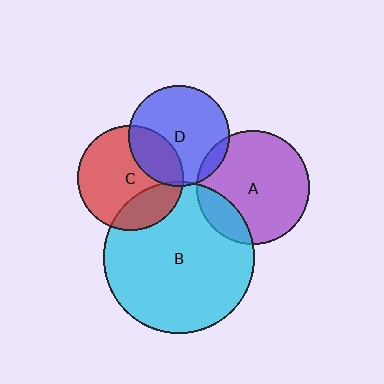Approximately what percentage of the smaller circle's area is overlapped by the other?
Approximately 5%.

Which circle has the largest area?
Circle B (cyan).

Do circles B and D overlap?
Yes.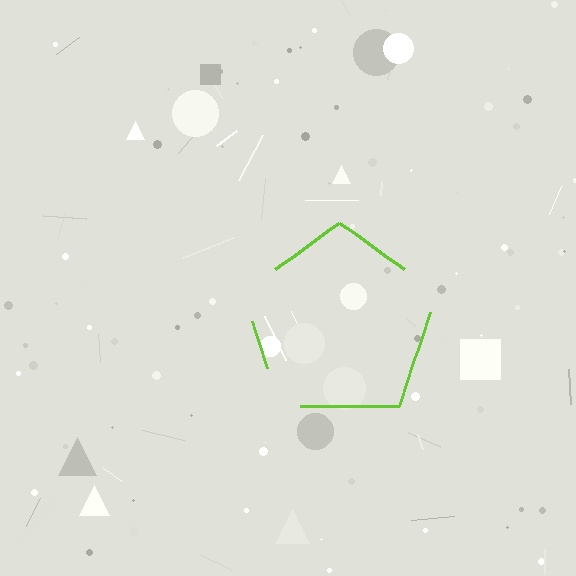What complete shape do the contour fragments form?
The contour fragments form a pentagon.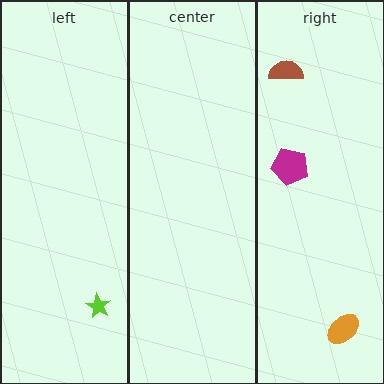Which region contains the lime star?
The left region.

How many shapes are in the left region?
1.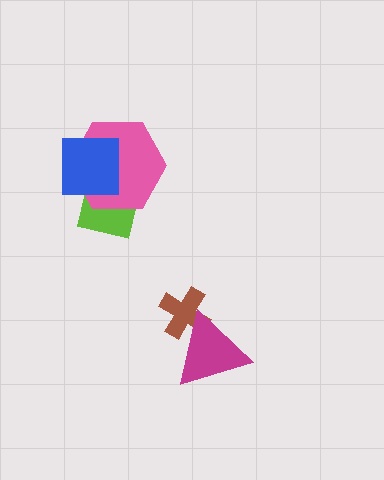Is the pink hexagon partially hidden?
Yes, it is partially covered by another shape.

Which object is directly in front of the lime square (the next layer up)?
The pink hexagon is directly in front of the lime square.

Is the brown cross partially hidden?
Yes, it is partially covered by another shape.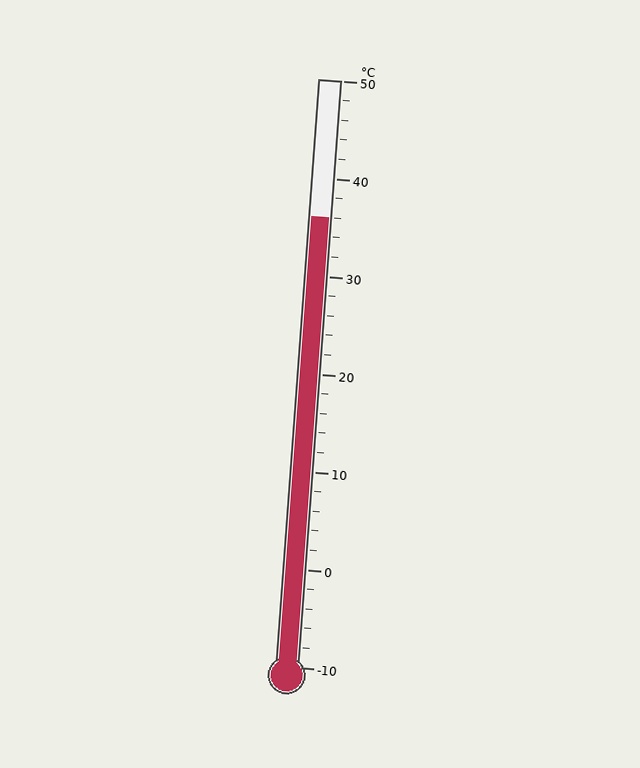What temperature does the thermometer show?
The thermometer shows approximately 36°C.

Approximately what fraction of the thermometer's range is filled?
The thermometer is filled to approximately 75% of its range.